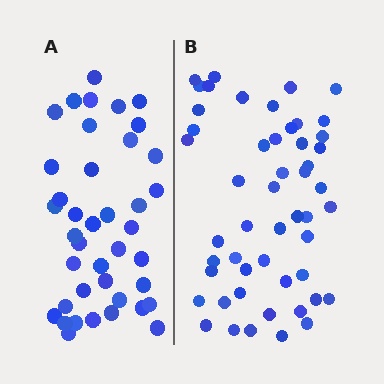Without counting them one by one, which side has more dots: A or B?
Region B (the right region) has more dots.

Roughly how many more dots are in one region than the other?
Region B has roughly 12 or so more dots than region A.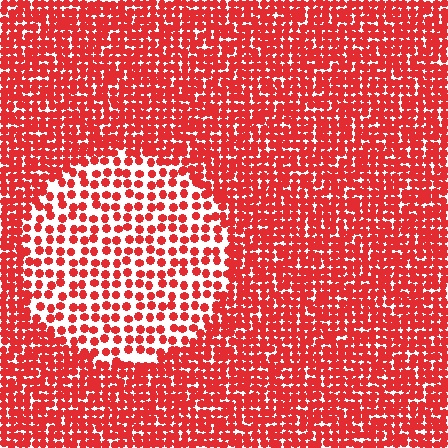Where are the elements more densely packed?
The elements are more densely packed outside the circle boundary.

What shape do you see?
I see a circle.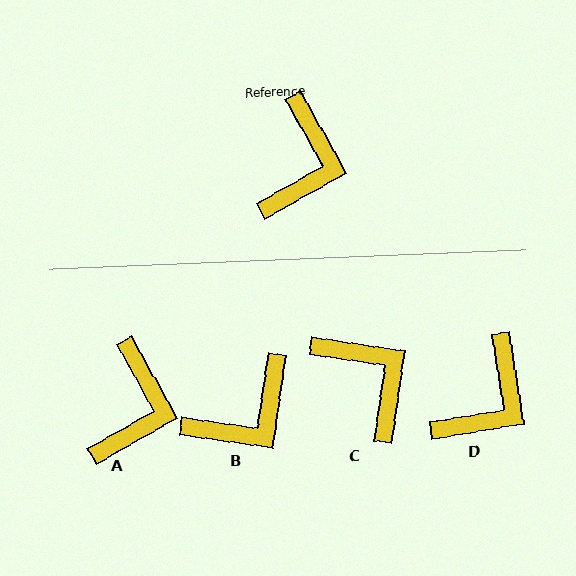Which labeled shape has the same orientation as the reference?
A.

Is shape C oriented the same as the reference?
No, it is off by about 52 degrees.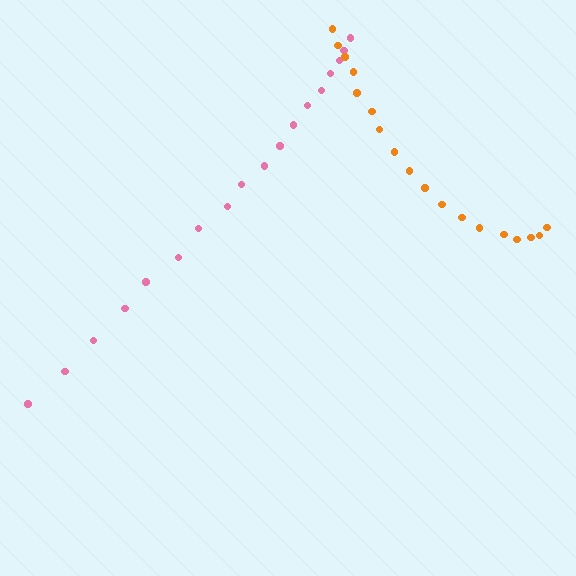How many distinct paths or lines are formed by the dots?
There are 2 distinct paths.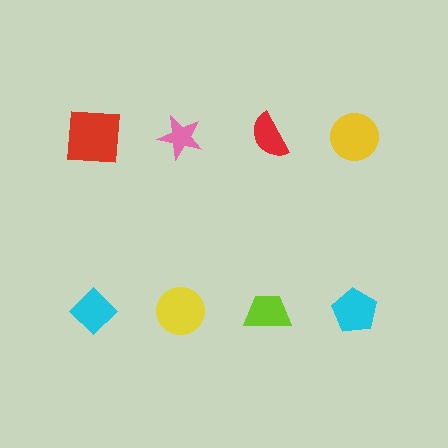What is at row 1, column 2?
A pink star.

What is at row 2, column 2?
A yellow circle.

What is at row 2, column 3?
A lime trapezoid.